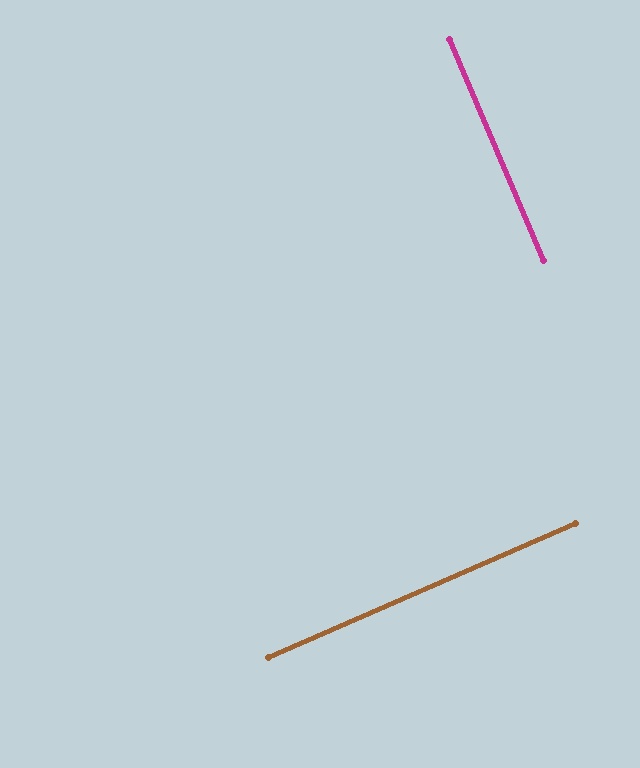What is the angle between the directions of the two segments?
Approximately 90 degrees.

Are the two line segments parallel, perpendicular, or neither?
Perpendicular — they meet at approximately 90°.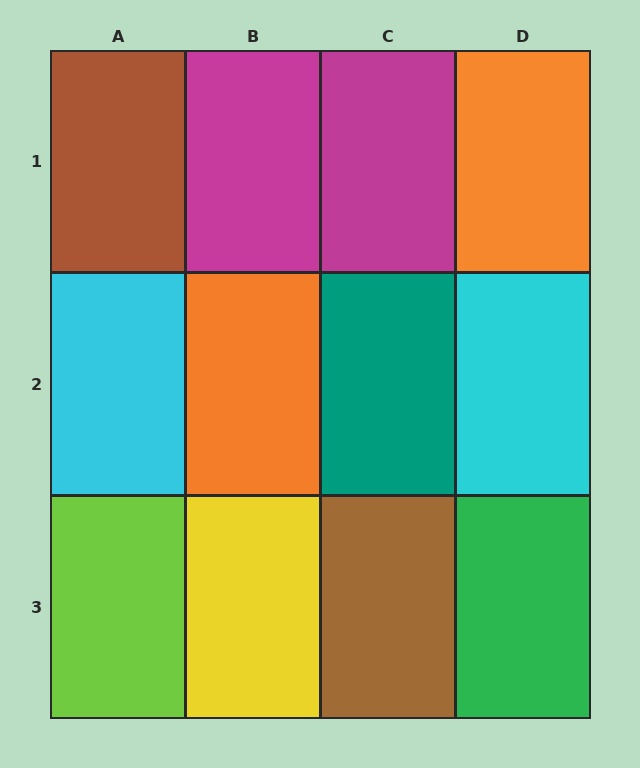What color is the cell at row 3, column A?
Lime.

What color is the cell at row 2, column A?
Cyan.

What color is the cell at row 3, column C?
Brown.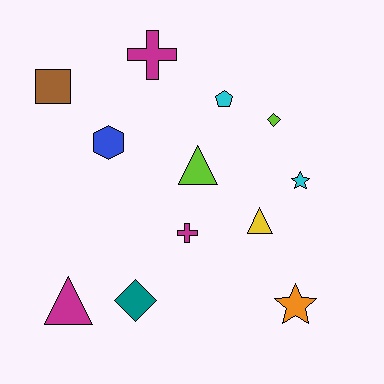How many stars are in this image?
There are 2 stars.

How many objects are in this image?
There are 12 objects.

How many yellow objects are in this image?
There is 1 yellow object.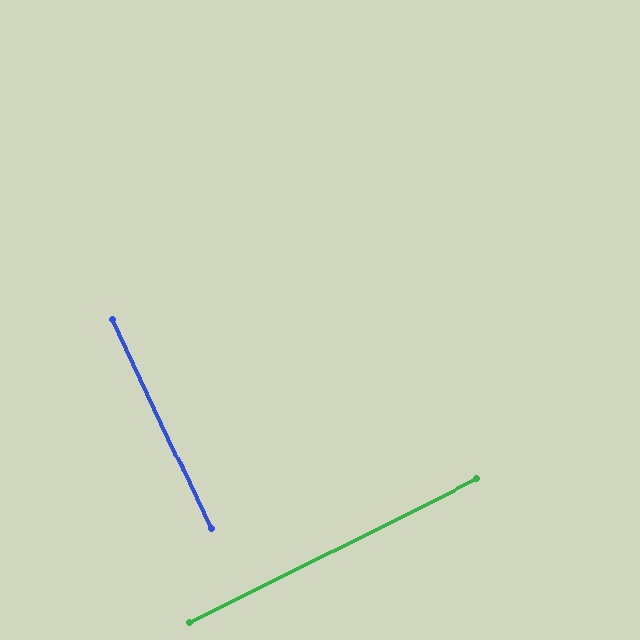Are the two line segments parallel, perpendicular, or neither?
Perpendicular — they meet at approximately 89°.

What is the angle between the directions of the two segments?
Approximately 89 degrees.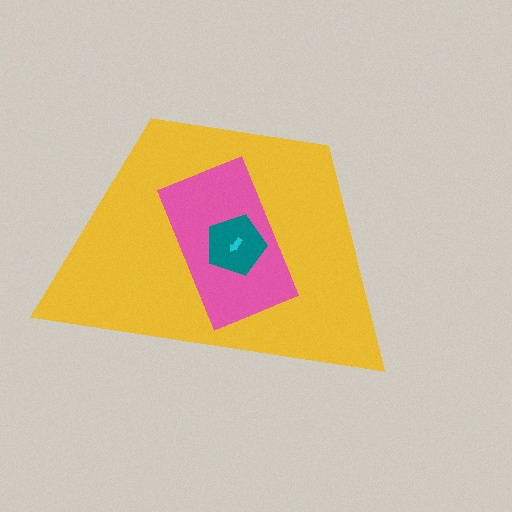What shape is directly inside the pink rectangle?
The teal pentagon.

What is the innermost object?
The cyan arrow.